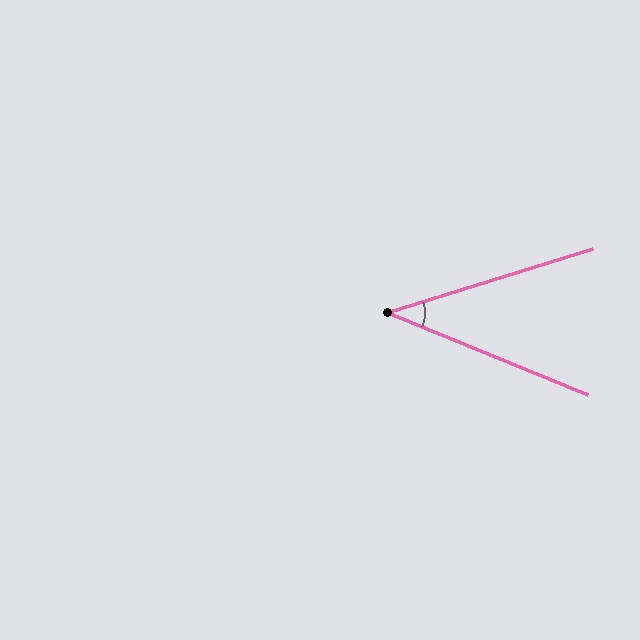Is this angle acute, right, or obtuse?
It is acute.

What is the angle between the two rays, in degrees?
Approximately 40 degrees.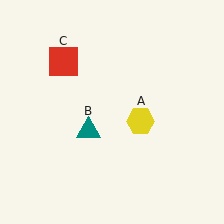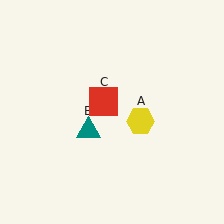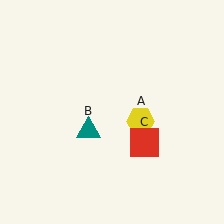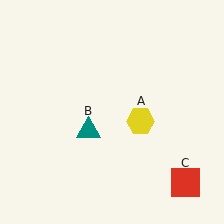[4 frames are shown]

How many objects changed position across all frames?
1 object changed position: red square (object C).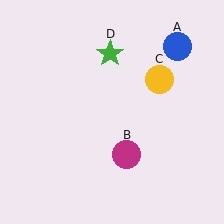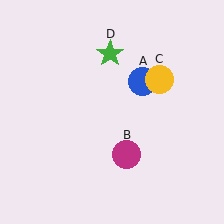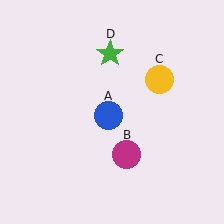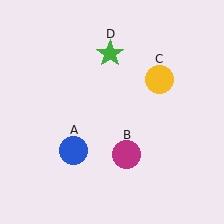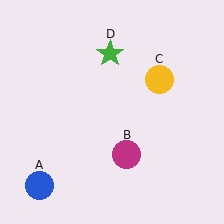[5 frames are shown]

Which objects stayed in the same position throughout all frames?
Magenta circle (object B) and yellow circle (object C) and green star (object D) remained stationary.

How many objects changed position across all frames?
1 object changed position: blue circle (object A).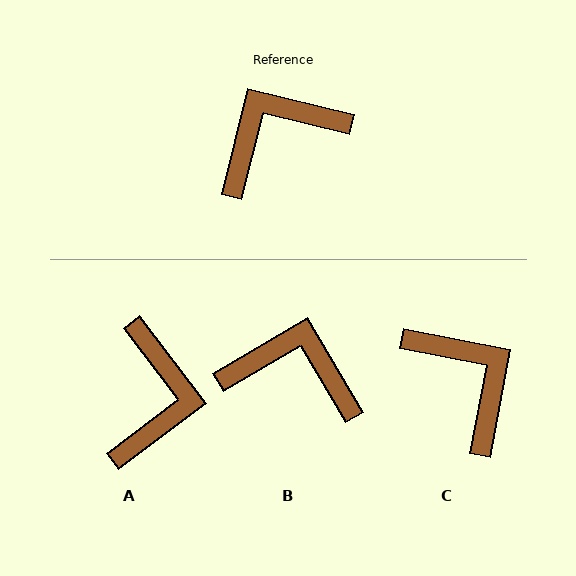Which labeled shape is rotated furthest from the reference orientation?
A, about 129 degrees away.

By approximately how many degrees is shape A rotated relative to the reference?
Approximately 129 degrees clockwise.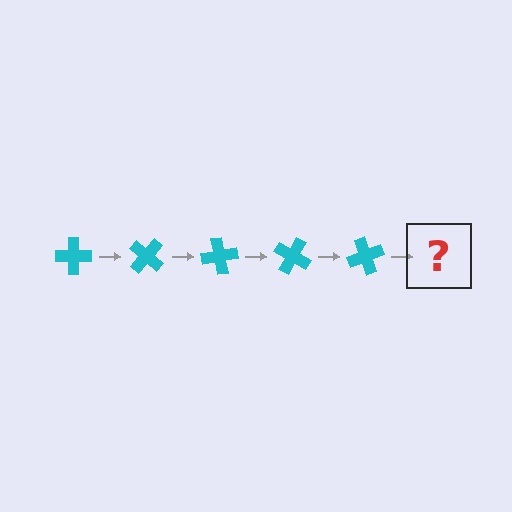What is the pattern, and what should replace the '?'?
The pattern is that the cross rotates 40 degrees each step. The '?' should be a cyan cross rotated 200 degrees.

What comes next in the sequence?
The next element should be a cyan cross rotated 200 degrees.